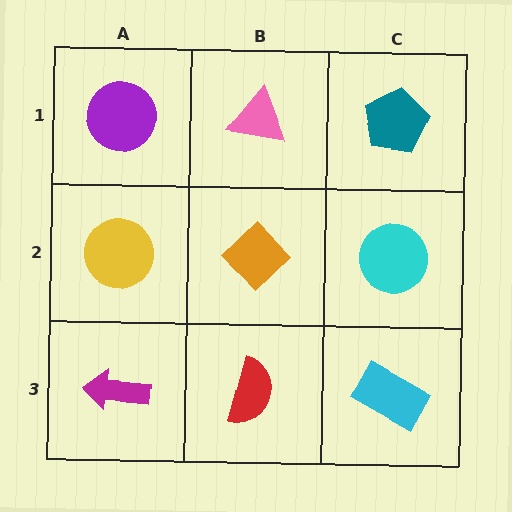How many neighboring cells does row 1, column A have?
2.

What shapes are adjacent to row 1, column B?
An orange diamond (row 2, column B), a purple circle (row 1, column A), a teal pentagon (row 1, column C).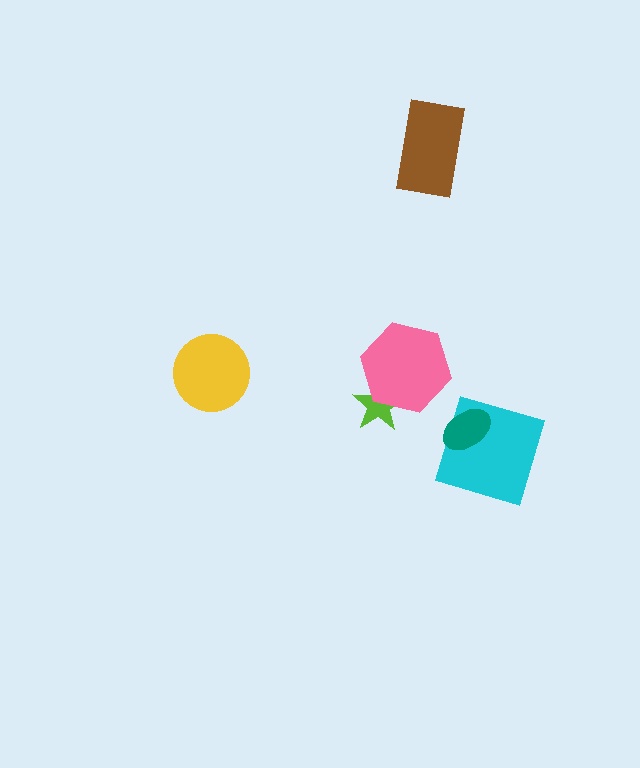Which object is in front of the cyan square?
The teal ellipse is in front of the cyan square.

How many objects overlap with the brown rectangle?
0 objects overlap with the brown rectangle.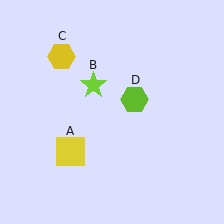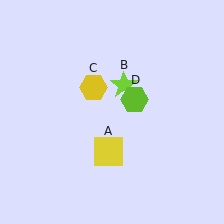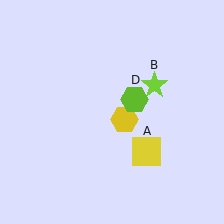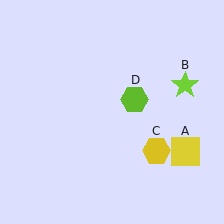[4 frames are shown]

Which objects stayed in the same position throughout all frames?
Lime hexagon (object D) remained stationary.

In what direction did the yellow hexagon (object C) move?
The yellow hexagon (object C) moved down and to the right.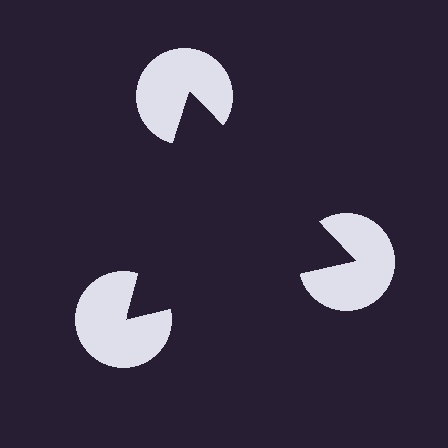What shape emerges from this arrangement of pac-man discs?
An illusory triangle — its edges are inferred from the aligned wedge cuts in the pac-man discs, not physically drawn.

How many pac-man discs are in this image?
There are 3 — one at each vertex of the illusory triangle.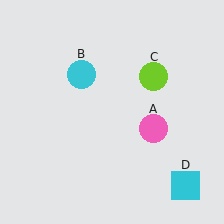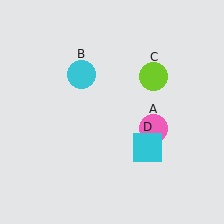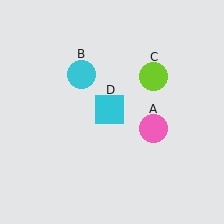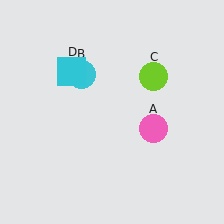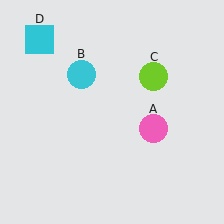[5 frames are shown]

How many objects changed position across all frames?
1 object changed position: cyan square (object D).